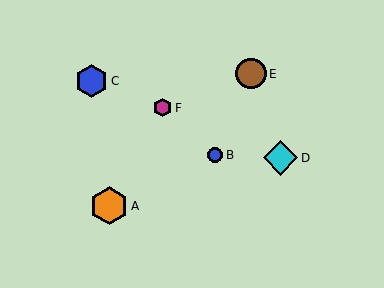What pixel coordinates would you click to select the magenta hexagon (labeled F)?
Click at (162, 108) to select the magenta hexagon F.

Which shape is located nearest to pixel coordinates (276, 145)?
The cyan diamond (labeled D) at (280, 158) is nearest to that location.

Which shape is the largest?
The orange hexagon (labeled A) is the largest.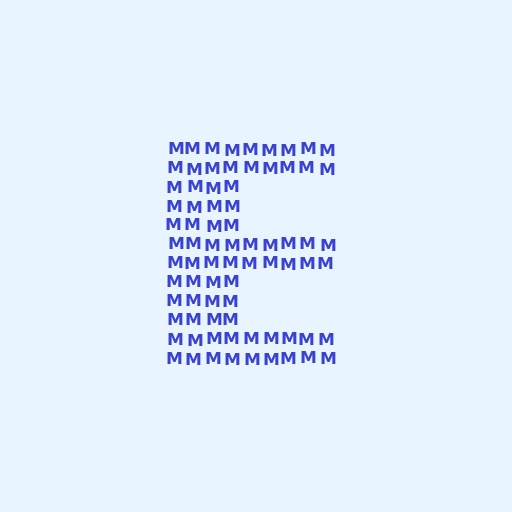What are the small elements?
The small elements are letter M's.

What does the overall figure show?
The overall figure shows the letter E.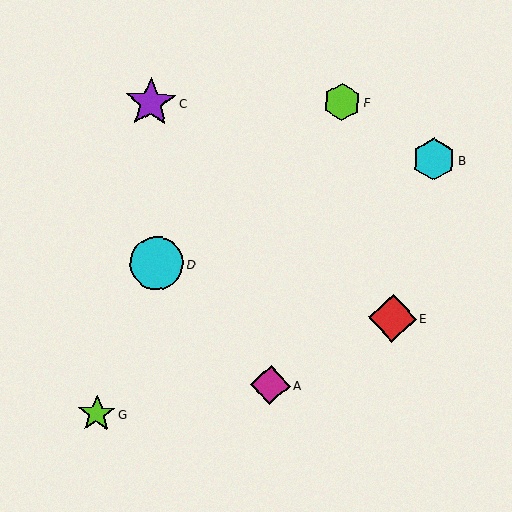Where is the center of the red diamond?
The center of the red diamond is at (392, 318).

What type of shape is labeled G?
Shape G is a lime star.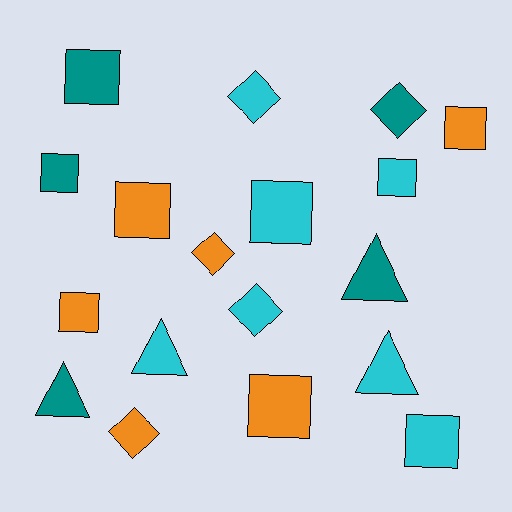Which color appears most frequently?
Cyan, with 7 objects.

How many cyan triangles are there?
There are 2 cyan triangles.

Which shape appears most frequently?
Square, with 9 objects.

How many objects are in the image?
There are 18 objects.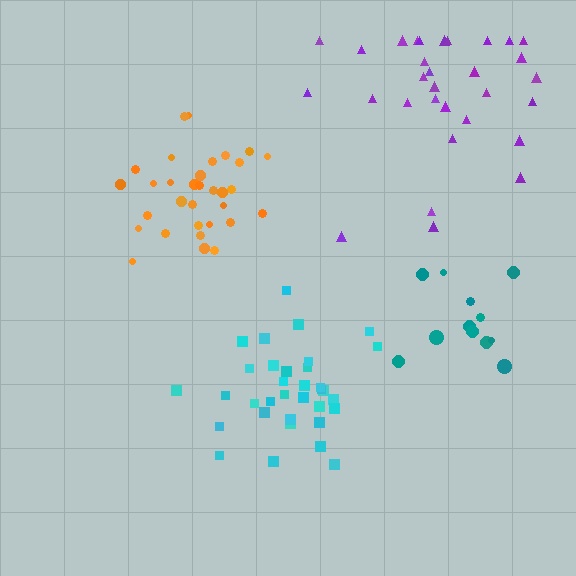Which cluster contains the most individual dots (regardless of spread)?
Cyan (34).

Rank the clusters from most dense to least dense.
orange, cyan, purple, teal.